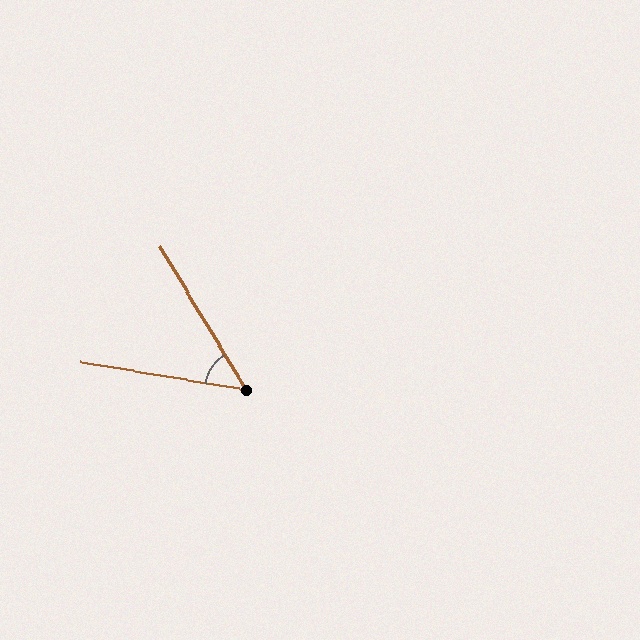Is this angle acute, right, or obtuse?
It is acute.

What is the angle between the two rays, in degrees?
Approximately 49 degrees.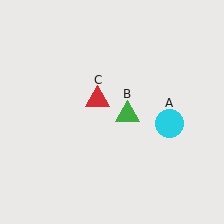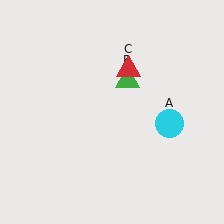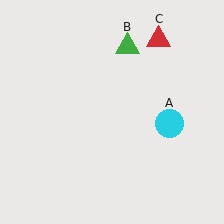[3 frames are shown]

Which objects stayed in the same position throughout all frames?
Cyan circle (object A) remained stationary.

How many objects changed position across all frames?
2 objects changed position: green triangle (object B), red triangle (object C).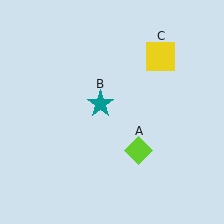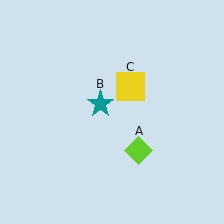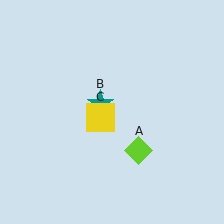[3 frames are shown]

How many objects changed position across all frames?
1 object changed position: yellow square (object C).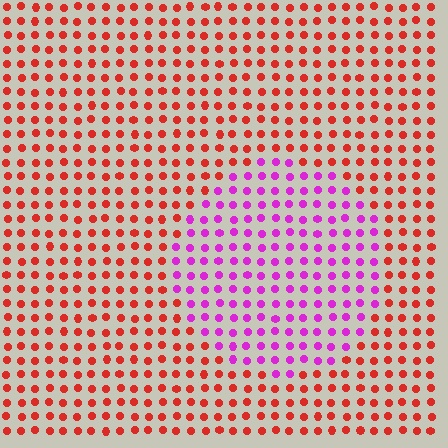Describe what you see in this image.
The image is filled with small red elements in a uniform arrangement. A circle-shaped region is visible where the elements are tinted to a slightly different hue, forming a subtle color boundary.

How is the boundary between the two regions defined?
The boundary is defined purely by a slight shift in hue (about 61 degrees). Spacing, size, and orientation are identical on both sides.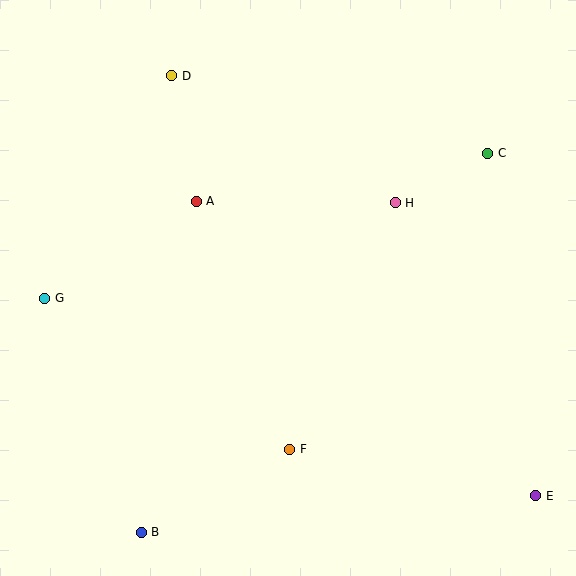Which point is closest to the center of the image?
Point A at (196, 201) is closest to the center.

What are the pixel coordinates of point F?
Point F is at (290, 449).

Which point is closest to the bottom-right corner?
Point E is closest to the bottom-right corner.